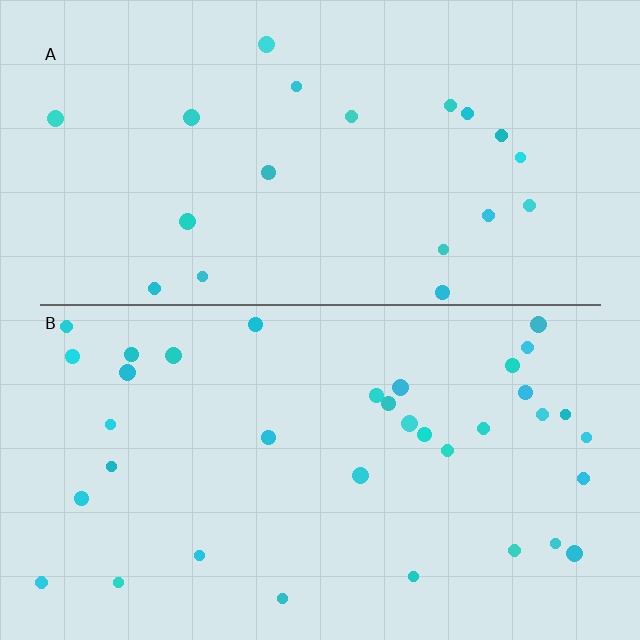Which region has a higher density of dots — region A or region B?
B (the bottom).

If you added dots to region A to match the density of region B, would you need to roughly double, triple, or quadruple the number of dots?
Approximately double.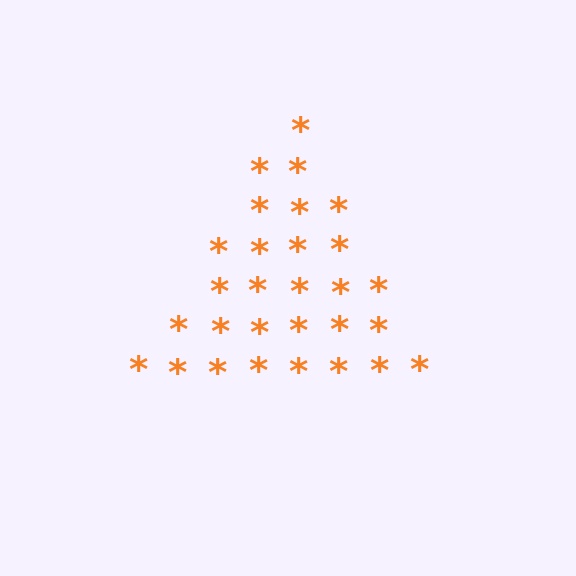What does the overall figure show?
The overall figure shows a triangle.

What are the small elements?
The small elements are asterisks.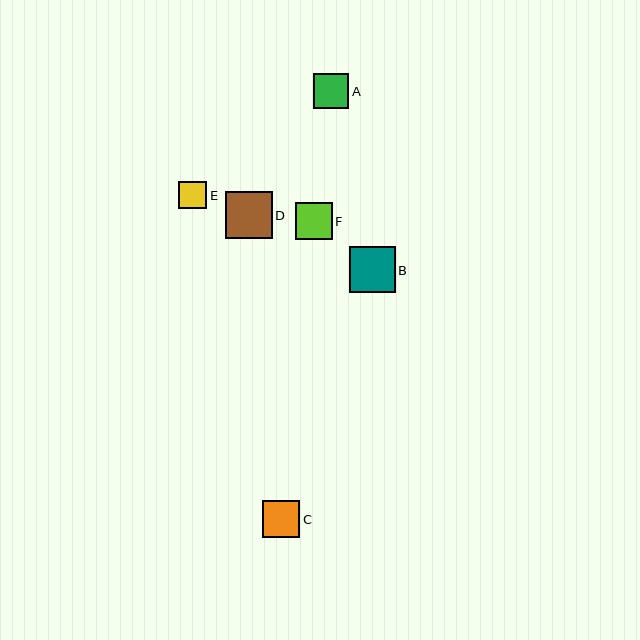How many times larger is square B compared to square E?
Square B is approximately 1.7 times the size of square E.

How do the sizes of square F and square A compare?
Square F and square A are approximately the same size.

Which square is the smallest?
Square E is the smallest with a size of approximately 28 pixels.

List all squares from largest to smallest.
From largest to smallest: D, B, F, C, A, E.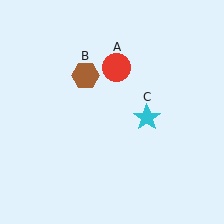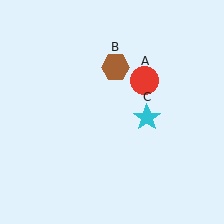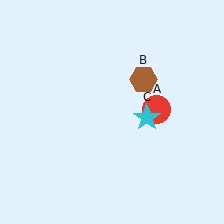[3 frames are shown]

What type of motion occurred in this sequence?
The red circle (object A), brown hexagon (object B) rotated clockwise around the center of the scene.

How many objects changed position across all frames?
2 objects changed position: red circle (object A), brown hexagon (object B).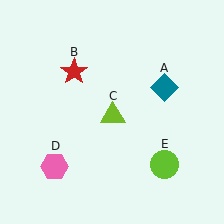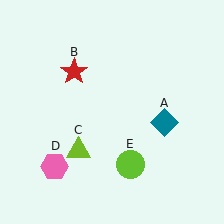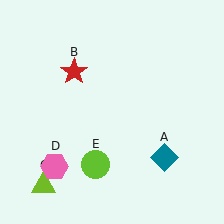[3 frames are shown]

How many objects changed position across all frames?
3 objects changed position: teal diamond (object A), lime triangle (object C), lime circle (object E).